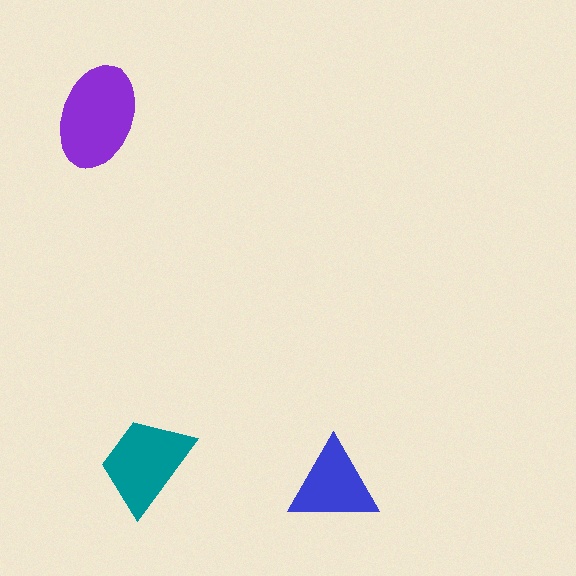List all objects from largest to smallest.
The purple ellipse, the teal trapezoid, the blue triangle.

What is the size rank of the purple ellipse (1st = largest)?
1st.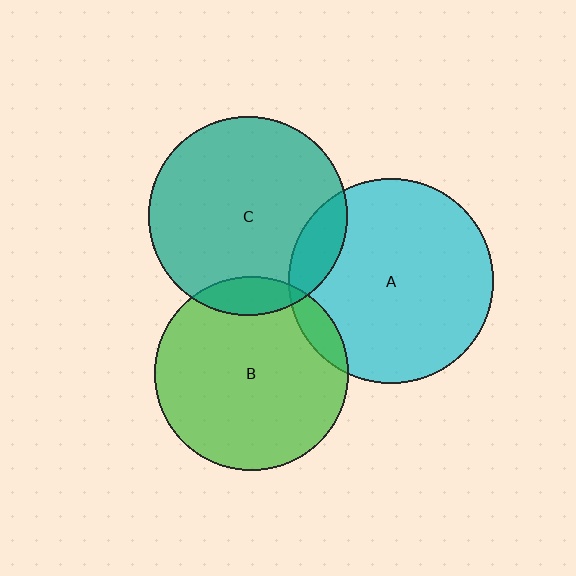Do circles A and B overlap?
Yes.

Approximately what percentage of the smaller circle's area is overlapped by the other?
Approximately 10%.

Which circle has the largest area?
Circle A (cyan).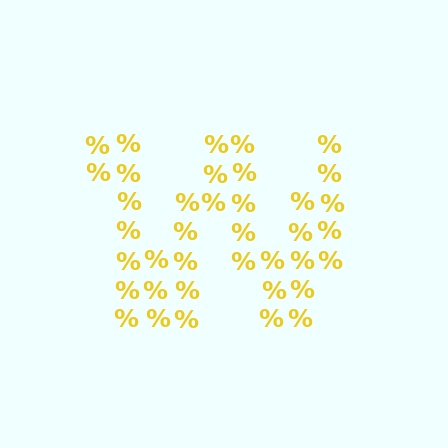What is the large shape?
The large shape is the letter W.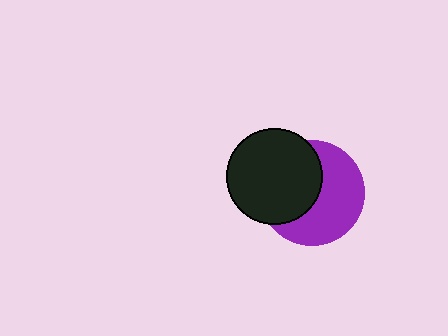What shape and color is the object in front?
The object in front is a black circle.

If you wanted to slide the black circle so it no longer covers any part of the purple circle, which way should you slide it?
Slide it left — that is the most direct way to separate the two shapes.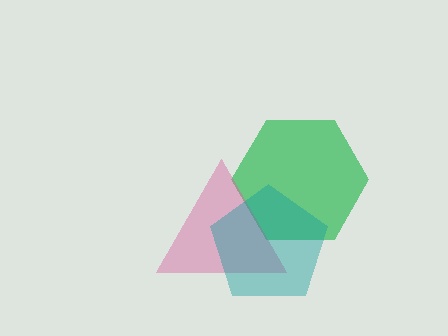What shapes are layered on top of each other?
The layered shapes are: a green hexagon, a pink triangle, a teal pentagon.